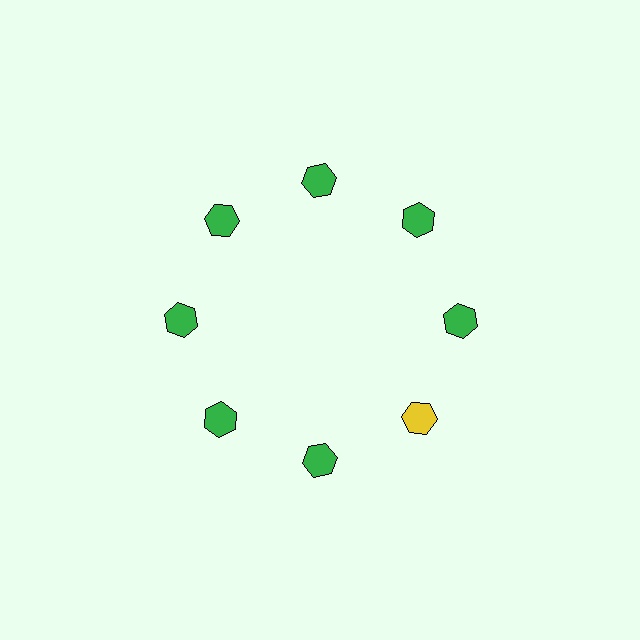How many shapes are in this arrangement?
There are 8 shapes arranged in a ring pattern.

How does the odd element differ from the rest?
It has a different color: yellow instead of green.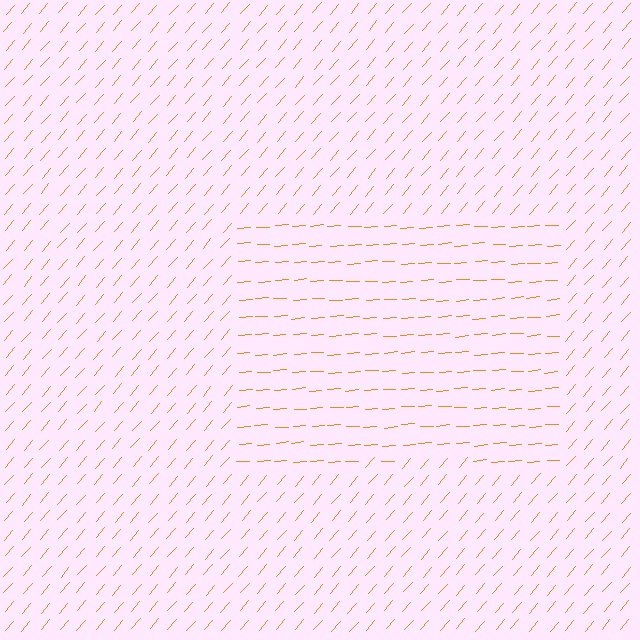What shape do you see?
I see a rectangle.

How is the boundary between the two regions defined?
The boundary is defined purely by a change in line orientation (approximately 45 degrees difference). All lines are the same color and thickness.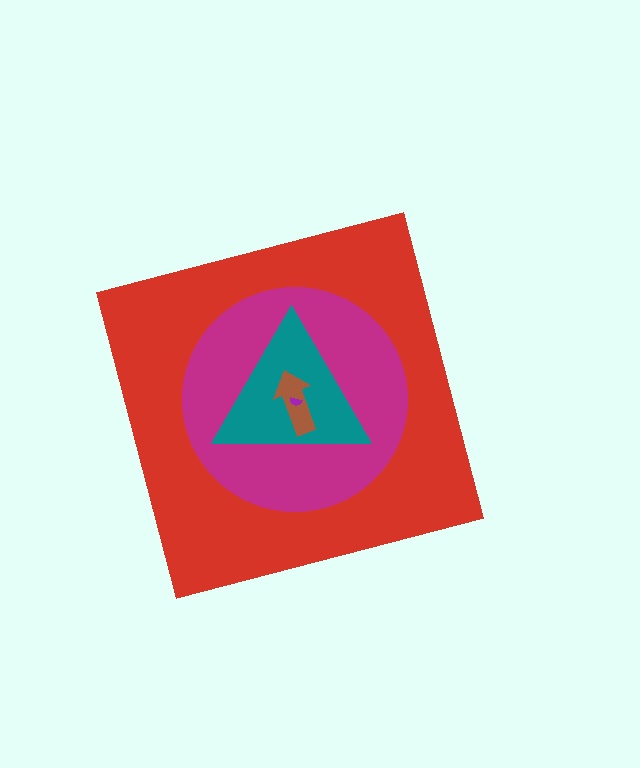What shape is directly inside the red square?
The magenta circle.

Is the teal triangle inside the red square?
Yes.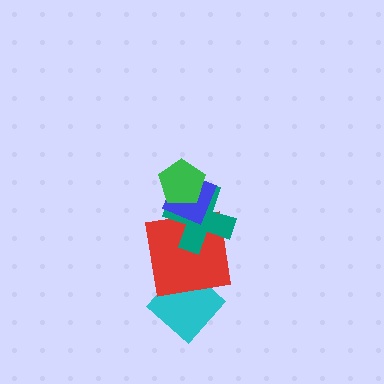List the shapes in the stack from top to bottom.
From top to bottom: the green pentagon, the blue diamond, the teal cross, the red square, the cyan diamond.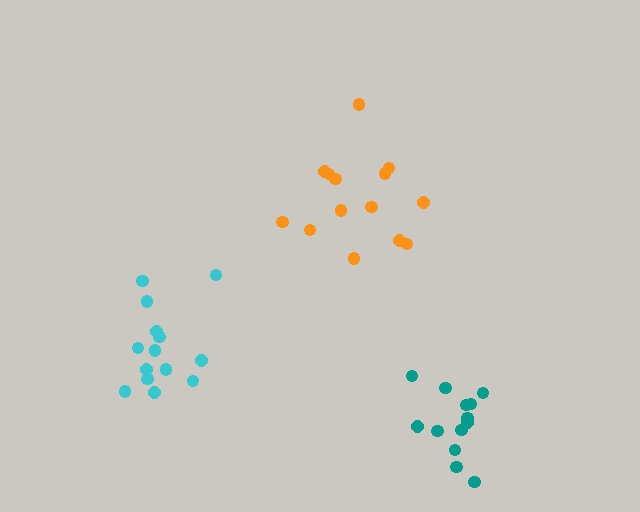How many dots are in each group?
Group 1: 13 dots, Group 2: 14 dots, Group 3: 14 dots (41 total).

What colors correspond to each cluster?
The clusters are colored: teal, cyan, orange.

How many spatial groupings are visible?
There are 3 spatial groupings.